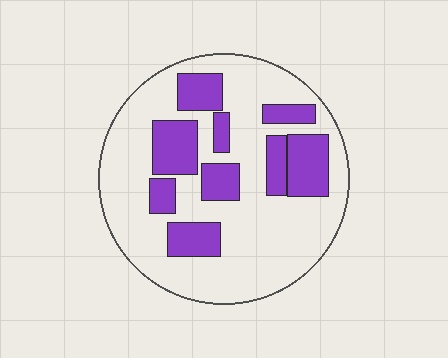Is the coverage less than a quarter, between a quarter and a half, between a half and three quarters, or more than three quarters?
Between a quarter and a half.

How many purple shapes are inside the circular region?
9.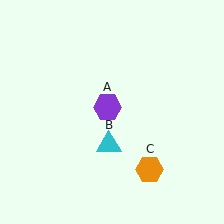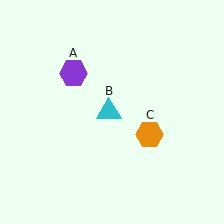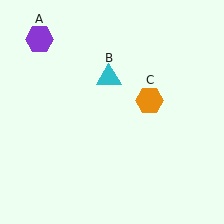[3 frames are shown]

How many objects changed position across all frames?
3 objects changed position: purple hexagon (object A), cyan triangle (object B), orange hexagon (object C).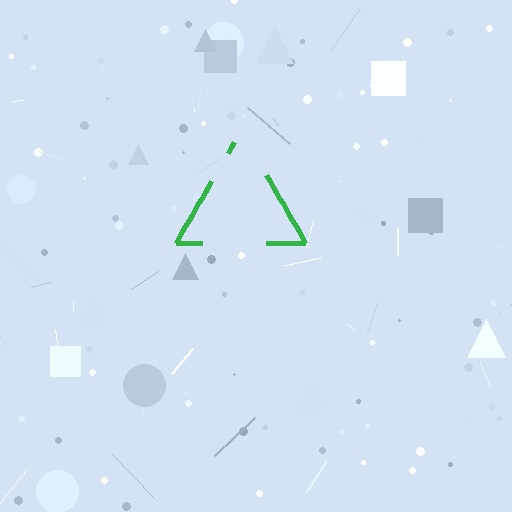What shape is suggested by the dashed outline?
The dashed outline suggests a triangle.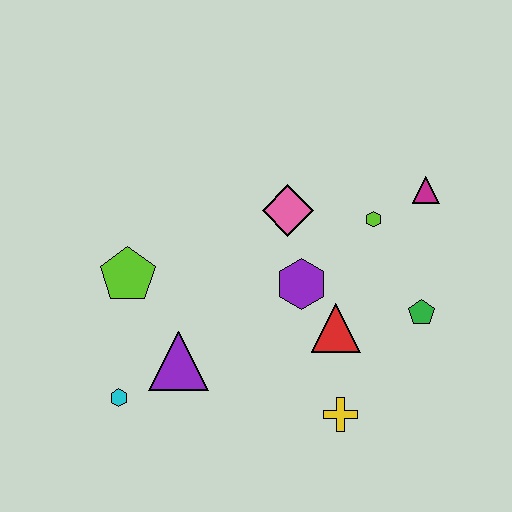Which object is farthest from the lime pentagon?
The magenta triangle is farthest from the lime pentagon.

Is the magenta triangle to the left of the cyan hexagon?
No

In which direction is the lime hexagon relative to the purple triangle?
The lime hexagon is to the right of the purple triangle.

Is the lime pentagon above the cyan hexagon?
Yes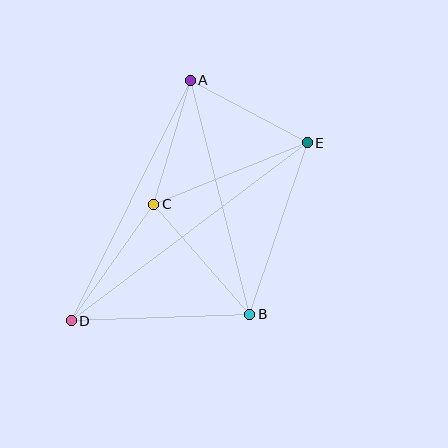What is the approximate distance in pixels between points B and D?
The distance between B and D is approximately 178 pixels.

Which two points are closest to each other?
Points A and C are closest to each other.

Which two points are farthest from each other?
Points D and E are farthest from each other.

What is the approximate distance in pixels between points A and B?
The distance between A and B is approximately 242 pixels.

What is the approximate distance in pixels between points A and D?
The distance between A and D is approximately 269 pixels.